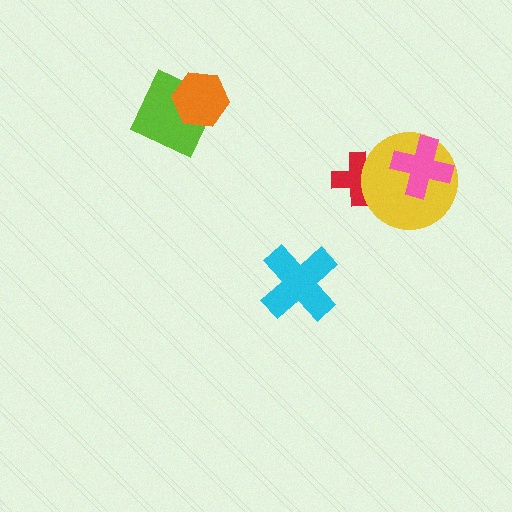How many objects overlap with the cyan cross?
0 objects overlap with the cyan cross.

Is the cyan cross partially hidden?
No, no other shape covers it.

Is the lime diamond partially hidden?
Yes, it is partially covered by another shape.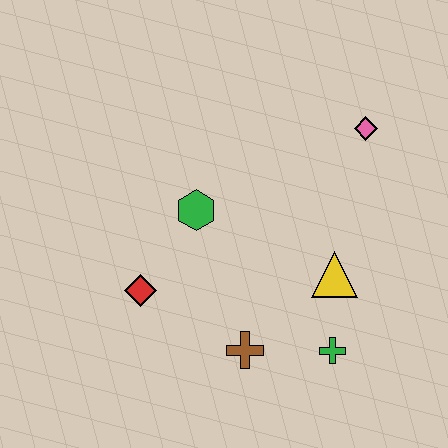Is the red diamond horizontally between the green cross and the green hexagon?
No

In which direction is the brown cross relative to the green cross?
The brown cross is to the left of the green cross.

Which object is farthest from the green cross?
The pink diamond is farthest from the green cross.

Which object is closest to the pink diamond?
The yellow triangle is closest to the pink diamond.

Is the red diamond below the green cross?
No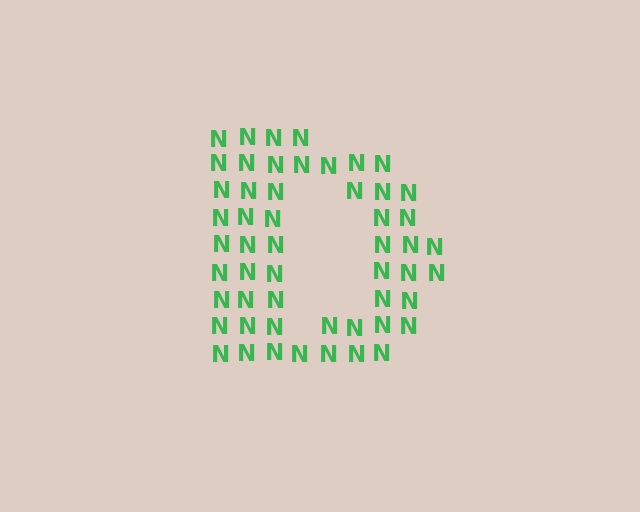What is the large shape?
The large shape is the letter D.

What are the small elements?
The small elements are letter N's.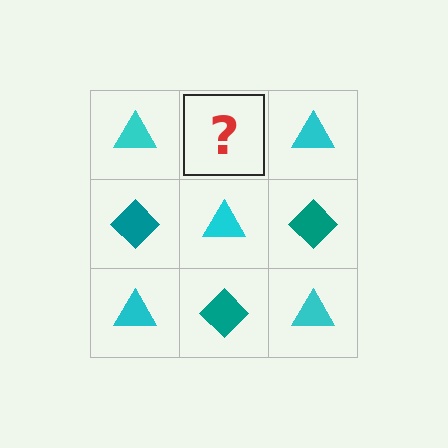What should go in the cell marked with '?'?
The missing cell should contain a teal diamond.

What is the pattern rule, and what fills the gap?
The rule is that it alternates cyan triangle and teal diamond in a checkerboard pattern. The gap should be filled with a teal diamond.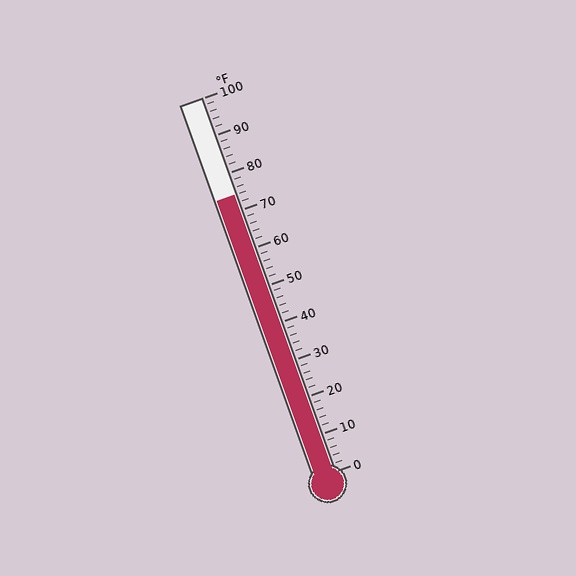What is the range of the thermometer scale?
The thermometer scale ranges from 0°F to 100°F.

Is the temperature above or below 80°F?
The temperature is below 80°F.